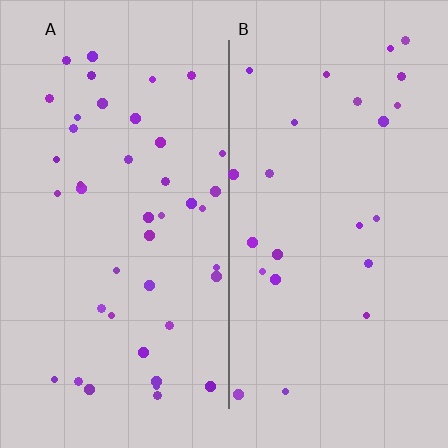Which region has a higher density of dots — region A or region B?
A (the left).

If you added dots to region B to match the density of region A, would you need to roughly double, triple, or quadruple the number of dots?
Approximately double.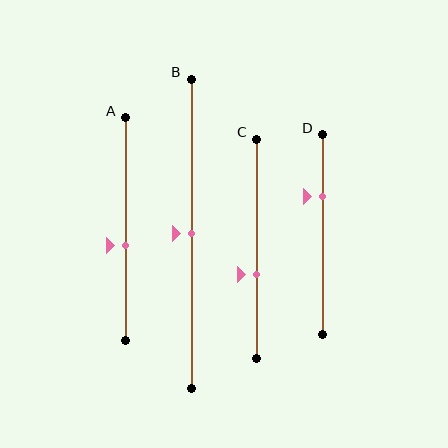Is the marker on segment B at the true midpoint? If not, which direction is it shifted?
Yes, the marker on segment B is at the true midpoint.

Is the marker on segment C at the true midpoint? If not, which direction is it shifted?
No, the marker on segment C is shifted downward by about 12% of the segment length.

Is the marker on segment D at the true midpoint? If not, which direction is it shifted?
No, the marker on segment D is shifted upward by about 19% of the segment length.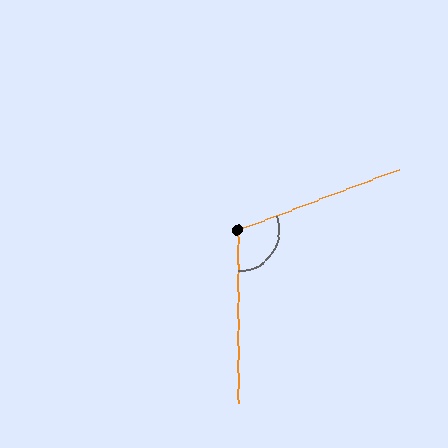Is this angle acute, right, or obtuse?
It is obtuse.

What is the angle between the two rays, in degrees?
Approximately 111 degrees.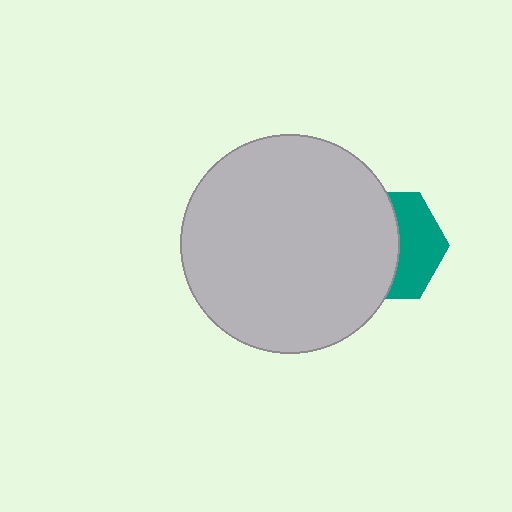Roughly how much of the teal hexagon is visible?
A small part of it is visible (roughly 42%).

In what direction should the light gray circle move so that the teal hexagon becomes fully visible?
The light gray circle should move left. That is the shortest direction to clear the overlap and leave the teal hexagon fully visible.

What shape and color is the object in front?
The object in front is a light gray circle.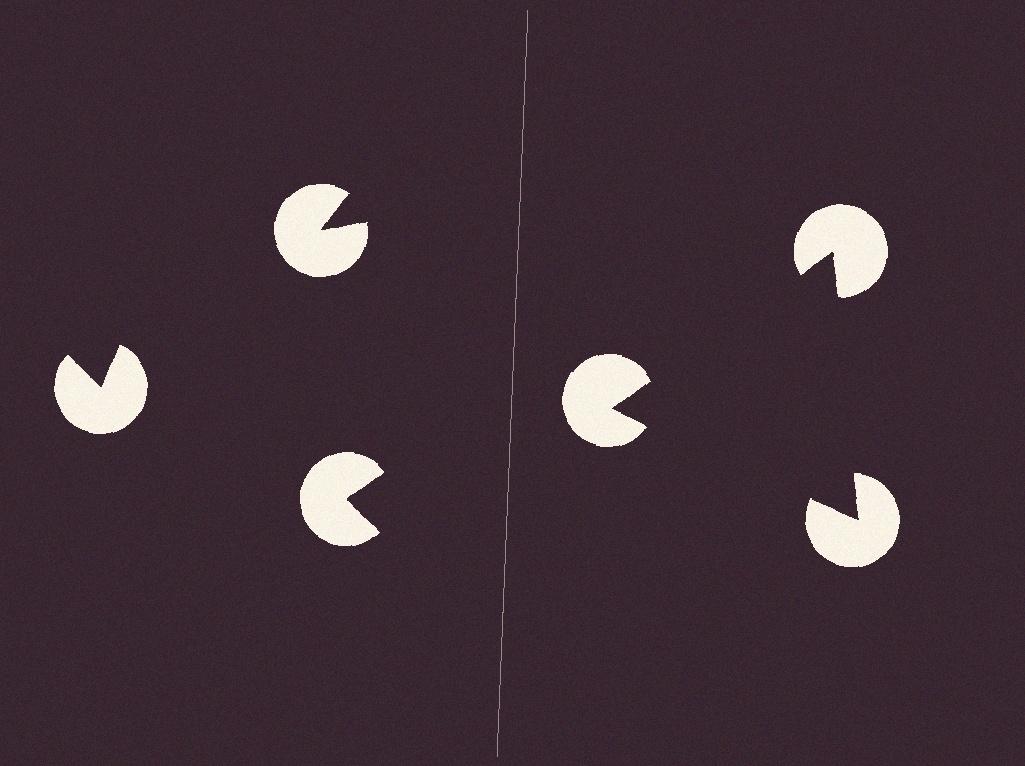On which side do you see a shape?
An illusory triangle appears on the right side. On the left side the wedge cuts are rotated, so no coherent shape forms.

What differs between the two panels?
The pac-man discs are positioned identically on both sides; only the wedge orientations differ. On the right they align to a triangle; on the left they are misaligned.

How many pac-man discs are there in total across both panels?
6 — 3 on each side.